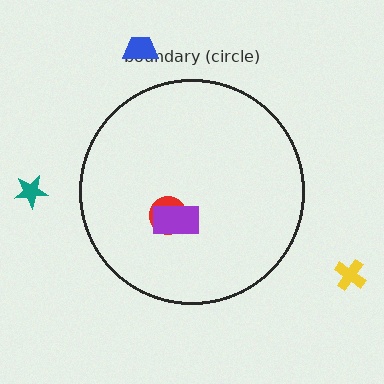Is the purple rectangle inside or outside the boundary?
Inside.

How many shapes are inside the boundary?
2 inside, 3 outside.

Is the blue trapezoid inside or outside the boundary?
Outside.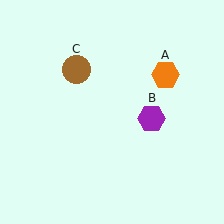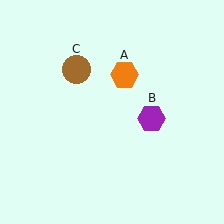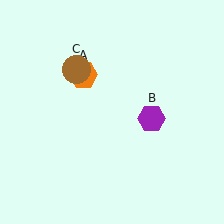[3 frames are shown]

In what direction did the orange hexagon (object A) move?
The orange hexagon (object A) moved left.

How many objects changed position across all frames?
1 object changed position: orange hexagon (object A).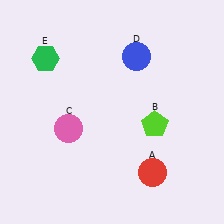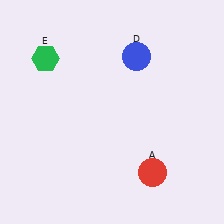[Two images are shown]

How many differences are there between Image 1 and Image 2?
There are 2 differences between the two images.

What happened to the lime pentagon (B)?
The lime pentagon (B) was removed in Image 2. It was in the bottom-right area of Image 1.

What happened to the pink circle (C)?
The pink circle (C) was removed in Image 2. It was in the bottom-left area of Image 1.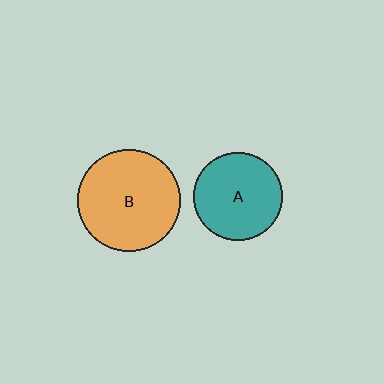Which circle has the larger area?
Circle B (orange).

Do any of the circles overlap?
No, none of the circles overlap.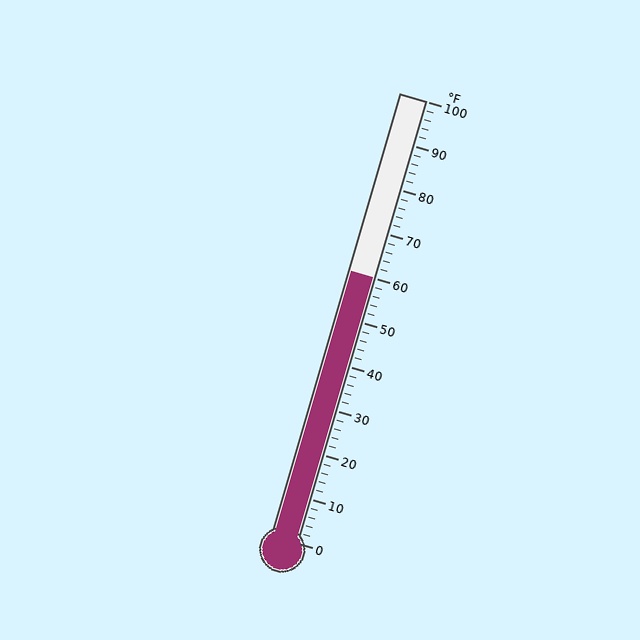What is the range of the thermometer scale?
The thermometer scale ranges from 0°F to 100°F.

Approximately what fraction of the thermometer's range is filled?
The thermometer is filled to approximately 60% of its range.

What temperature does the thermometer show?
The thermometer shows approximately 60°F.